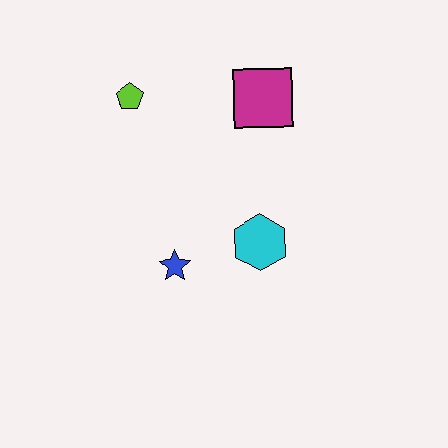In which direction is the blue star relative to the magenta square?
The blue star is below the magenta square.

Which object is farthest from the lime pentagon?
The cyan hexagon is farthest from the lime pentagon.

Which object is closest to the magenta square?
The lime pentagon is closest to the magenta square.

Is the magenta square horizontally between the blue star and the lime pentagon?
No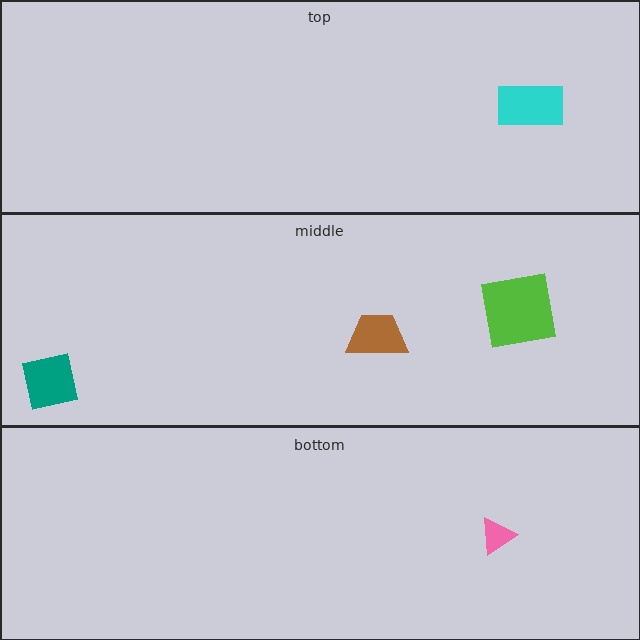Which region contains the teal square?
The middle region.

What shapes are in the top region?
The cyan rectangle.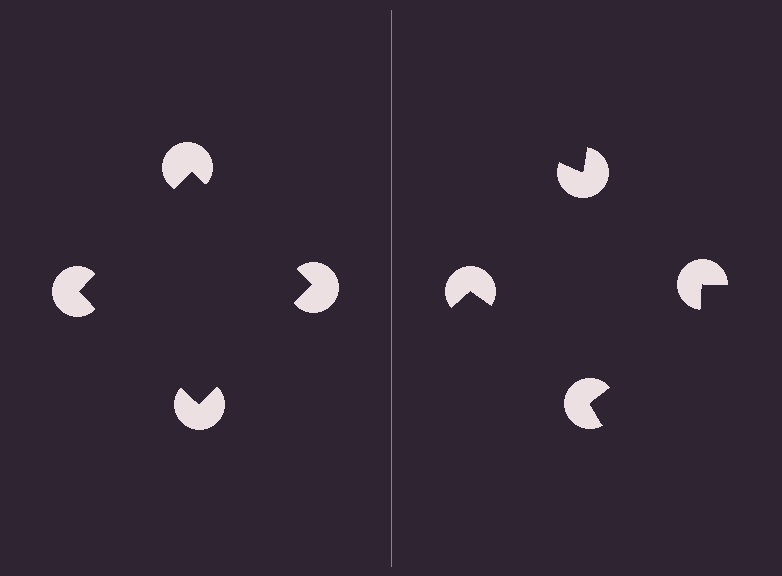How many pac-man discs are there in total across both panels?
8 — 4 on each side.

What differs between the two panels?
The pac-man discs are positioned identically on both sides; only the wedge orientations differ. On the left they align to a square; on the right they are misaligned.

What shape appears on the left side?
An illusory square.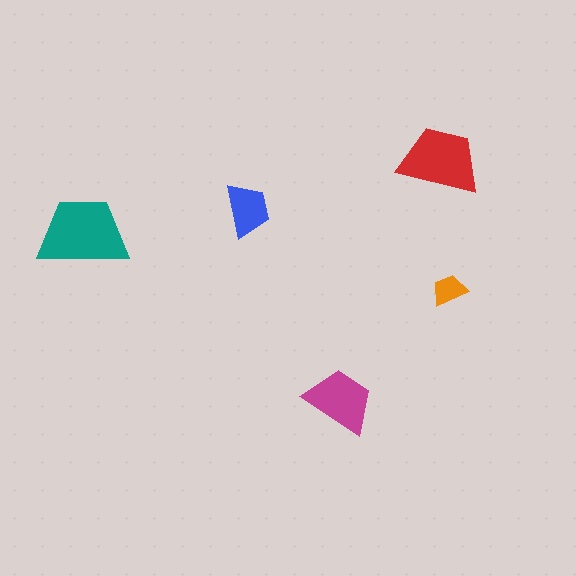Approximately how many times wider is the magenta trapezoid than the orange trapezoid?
About 2 times wider.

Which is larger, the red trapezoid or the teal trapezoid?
The teal one.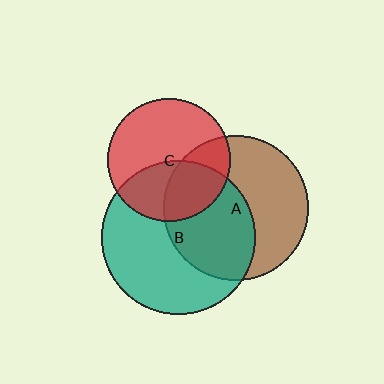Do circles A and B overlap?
Yes.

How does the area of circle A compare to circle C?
Approximately 1.4 times.